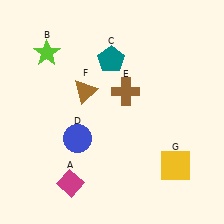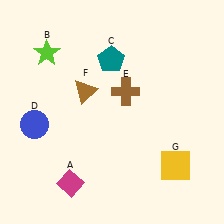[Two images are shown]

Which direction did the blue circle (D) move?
The blue circle (D) moved left.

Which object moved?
The blue circle (D) moved left.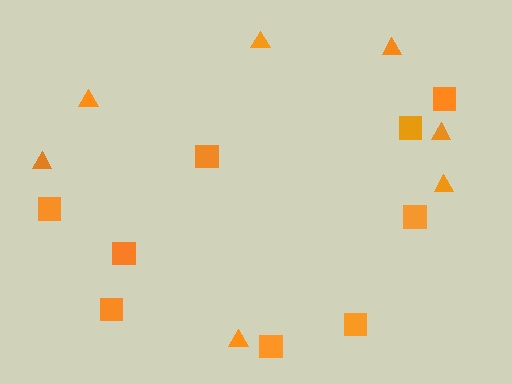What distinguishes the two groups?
There are 2 groups: one group of squares (9) and one group of triangles (7).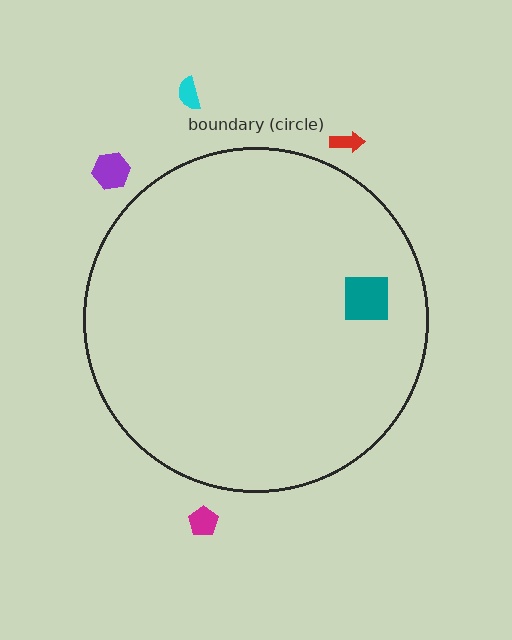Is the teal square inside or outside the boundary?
Inside.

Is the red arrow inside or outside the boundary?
Outside.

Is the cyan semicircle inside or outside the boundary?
Outside.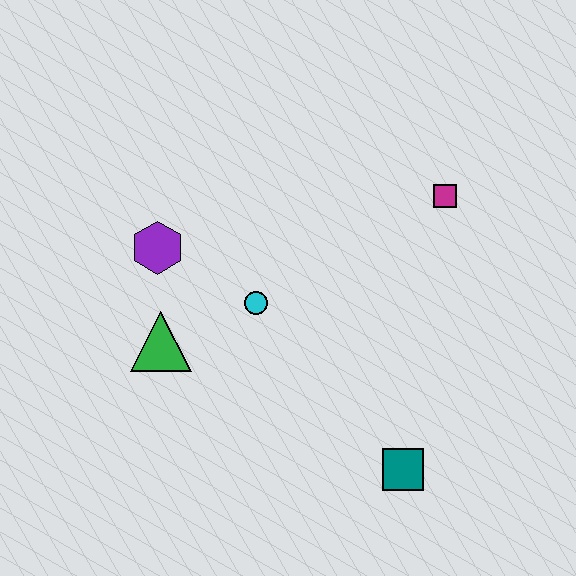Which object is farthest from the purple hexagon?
The teal square is farthest from the purple hexagon.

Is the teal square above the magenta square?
No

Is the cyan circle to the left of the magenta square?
Yes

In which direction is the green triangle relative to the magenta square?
The green triangle is to the left of the magenta square.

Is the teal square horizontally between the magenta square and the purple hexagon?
Yes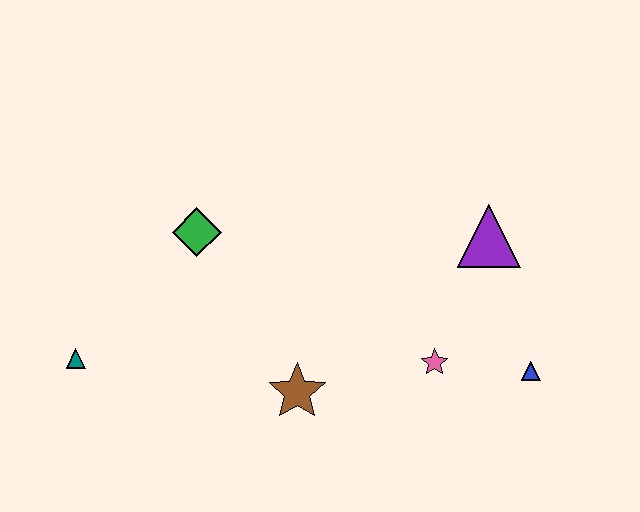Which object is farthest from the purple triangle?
The teal triangle is farthest from the purple triangle.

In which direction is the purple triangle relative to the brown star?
The purple triangle is to the right of the brown star.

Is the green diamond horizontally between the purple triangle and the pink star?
No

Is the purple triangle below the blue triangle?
No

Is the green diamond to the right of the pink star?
No